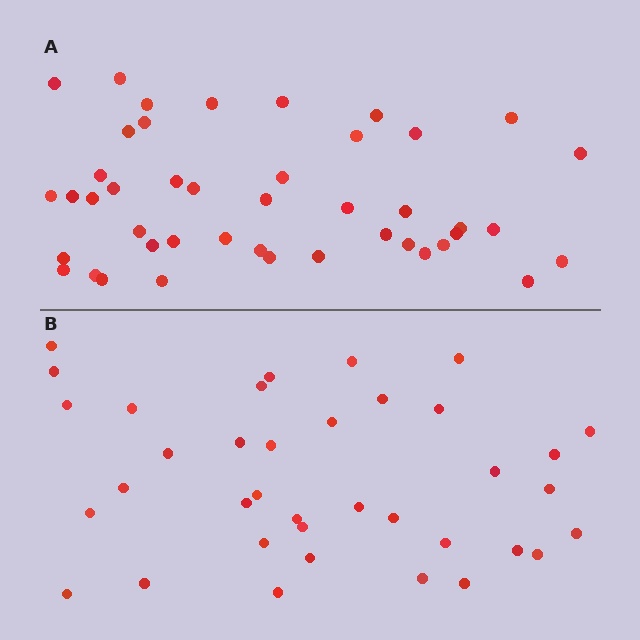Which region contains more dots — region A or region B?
Region A (the top region) has more dots.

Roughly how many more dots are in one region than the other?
Region A has roughly 8 or so more dots than region B.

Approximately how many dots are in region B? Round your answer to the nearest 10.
About 40 dots. (The exact count is 37, which rounds to 40.)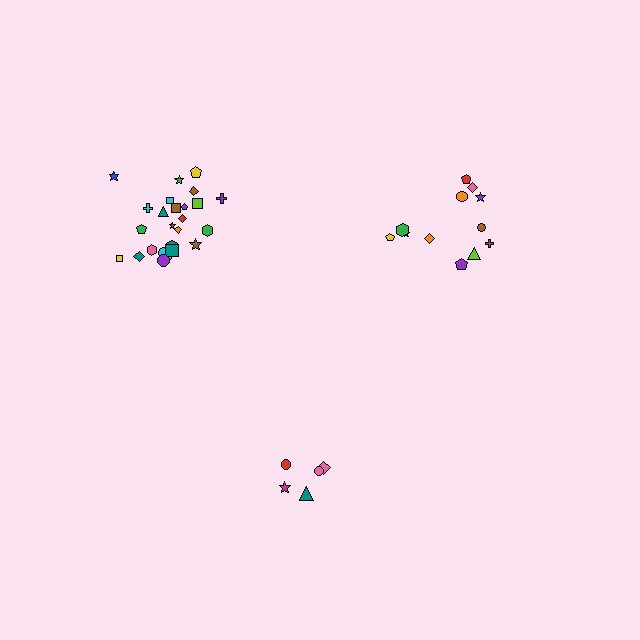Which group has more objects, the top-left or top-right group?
The top-left group.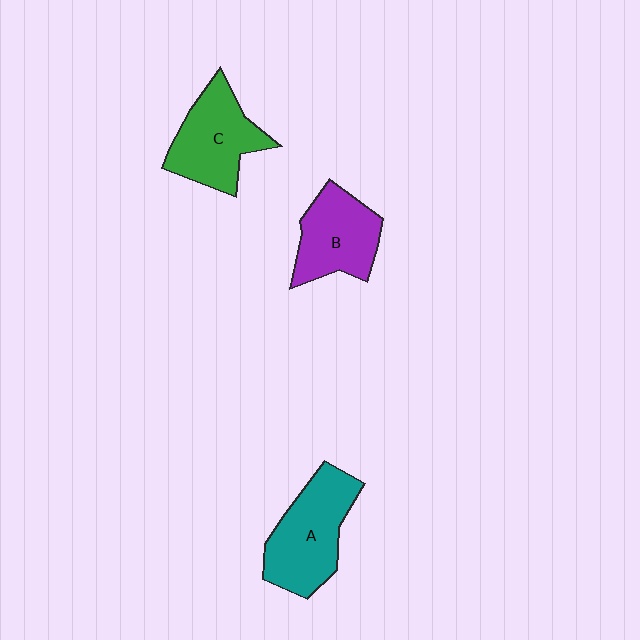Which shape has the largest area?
Shape A (teal).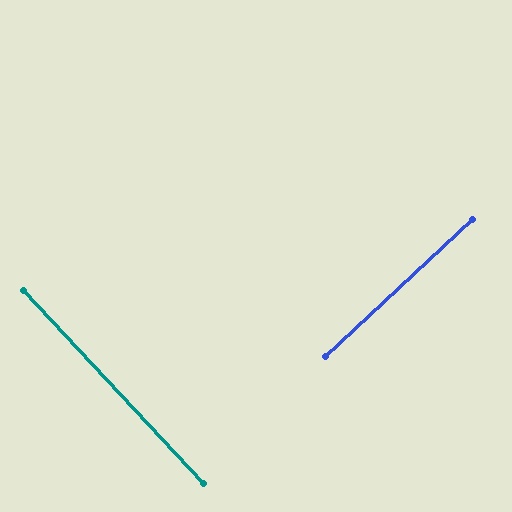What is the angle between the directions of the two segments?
Approximately 90 degrees.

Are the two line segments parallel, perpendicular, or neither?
Perpendicular — they meet at approximately 90°.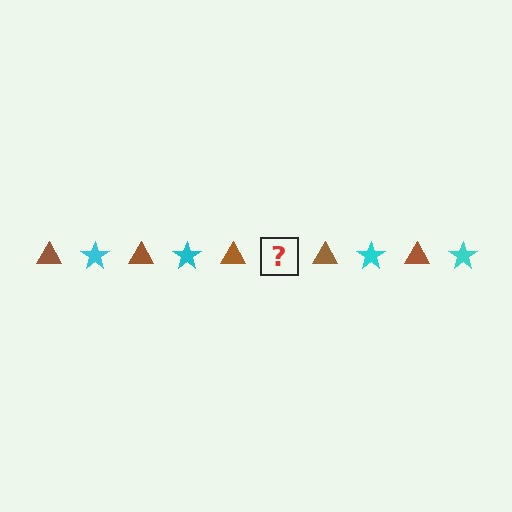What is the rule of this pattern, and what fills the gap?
The rule is that the pattern alternates between brown triangle and cyan star. The gap should be filled with a cyan star.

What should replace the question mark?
The question mark should be replaced with a cyan star.